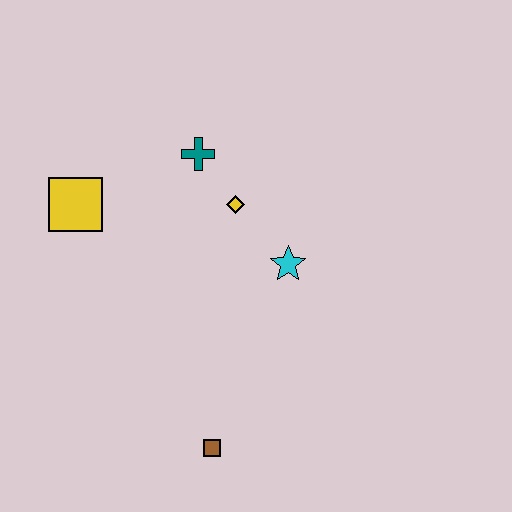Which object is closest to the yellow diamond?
The teal cross is closest to the yellow diamond.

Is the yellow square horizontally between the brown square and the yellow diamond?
No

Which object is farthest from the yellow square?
The brown square is farthest from the yellow square.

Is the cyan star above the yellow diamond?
No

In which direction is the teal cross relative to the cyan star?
The teal cross is above the cyan star.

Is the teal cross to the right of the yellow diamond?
No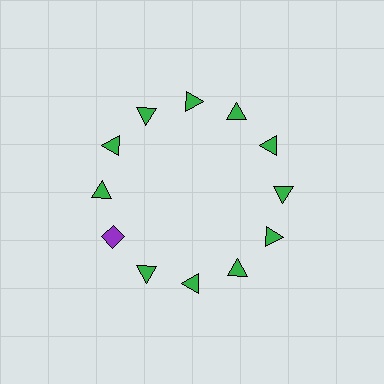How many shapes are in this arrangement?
There are 12 shapes arranged in a ring pattern.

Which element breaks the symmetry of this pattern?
The purple diamond at roughly the 8 o'clock position breaks the symmetry. All other shapes are green triangles.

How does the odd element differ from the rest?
It differs in both color (purple instead of green) and shape (diamond instead of triangle).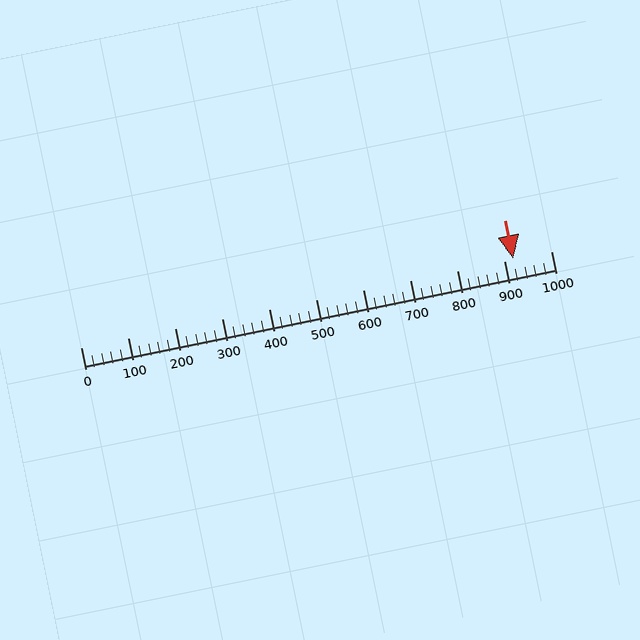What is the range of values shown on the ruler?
The ruler shows values from 0 to 1000.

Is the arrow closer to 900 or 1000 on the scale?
The arrow is closer to 900.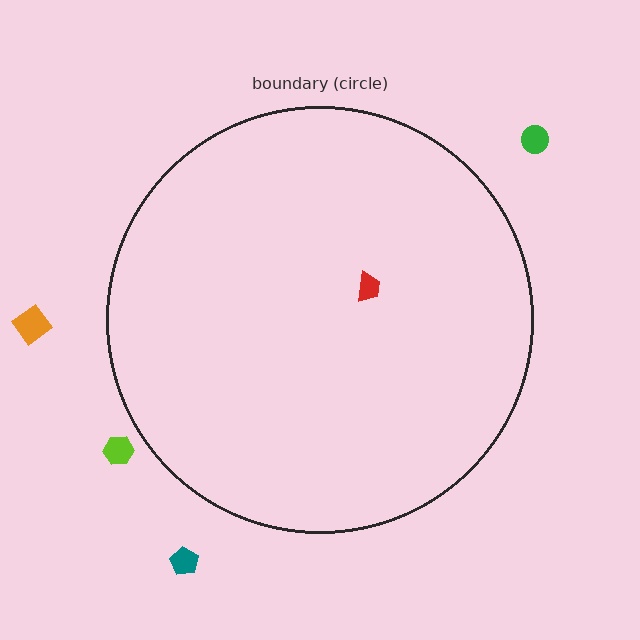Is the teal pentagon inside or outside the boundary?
Outside.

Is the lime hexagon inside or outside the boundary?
Outside.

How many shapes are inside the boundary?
1 inside, 4 outside.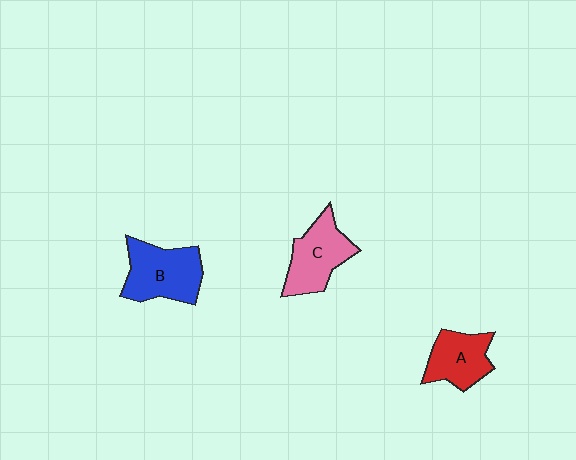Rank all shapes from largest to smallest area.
From largest to smallest: B (blue), C (pink), A (red).